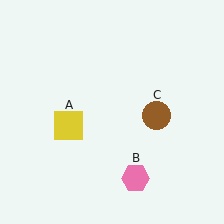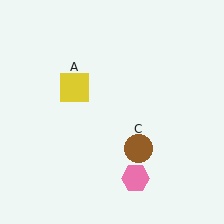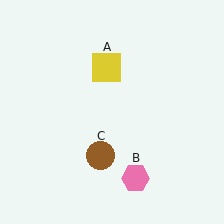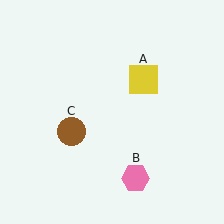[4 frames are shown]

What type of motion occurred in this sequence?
The yellow square (object A), brown circle (object C) rotated clockwise around the center of the scene.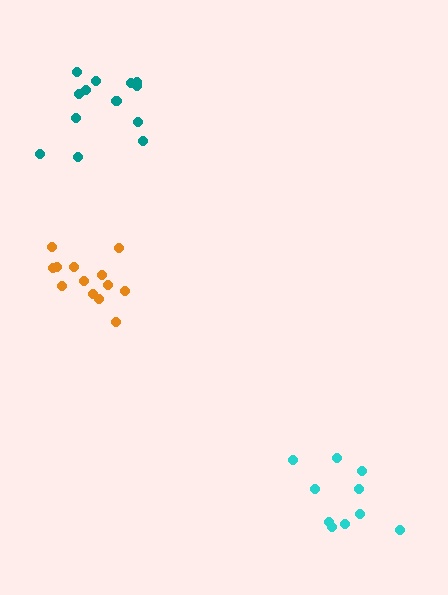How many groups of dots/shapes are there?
There are 3 groups.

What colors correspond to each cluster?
The clusters are colored: teal, orange, cyan.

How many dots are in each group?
Group 1: 13 dots, Group 2: 13 dots, Group 3: 10 dots (36 total).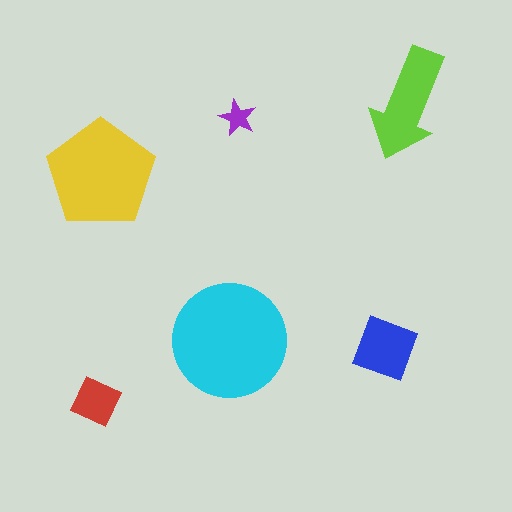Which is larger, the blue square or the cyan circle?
The cyan circle.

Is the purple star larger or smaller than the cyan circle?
Smaller.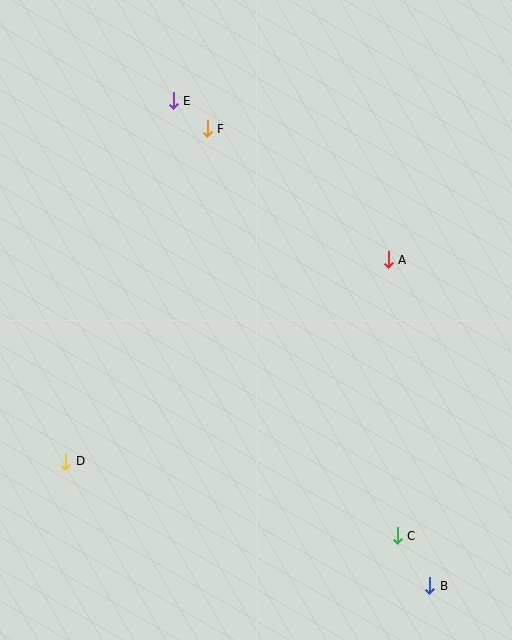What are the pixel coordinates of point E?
Point E is at (173, 101).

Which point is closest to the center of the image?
Point A at (388, 260) is closest to the center.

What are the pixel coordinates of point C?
Point C is at (397, 536).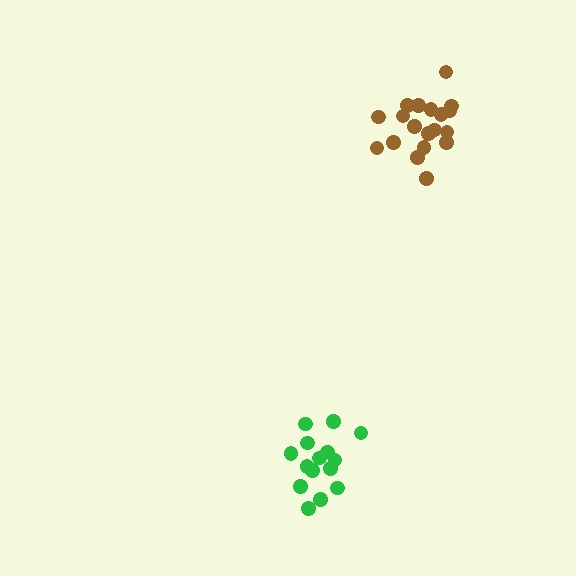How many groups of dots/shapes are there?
There are 2 groups.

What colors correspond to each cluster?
The clusters are colored: green, brown.